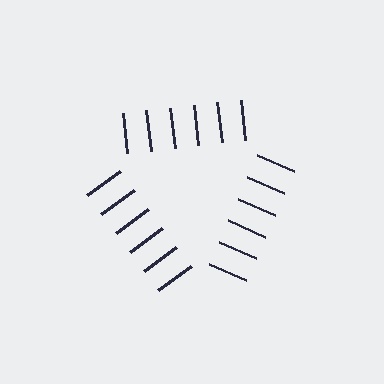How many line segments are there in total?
18 — 6 along each of the 3 edges.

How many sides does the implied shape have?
3 sides — the line-ends trace a triangle.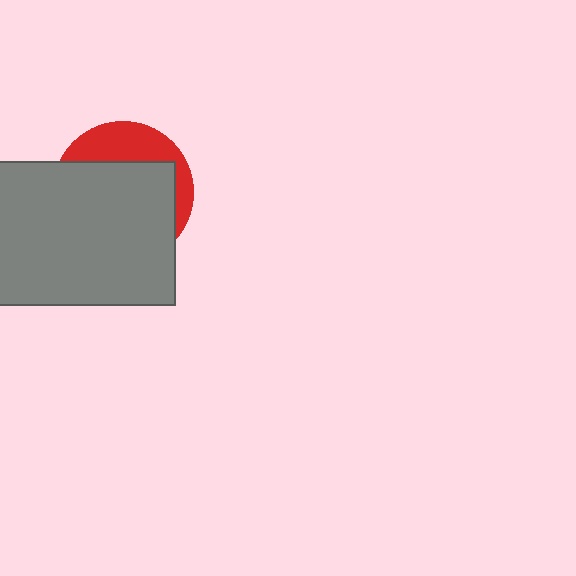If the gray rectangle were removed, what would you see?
You would see the complete red circle.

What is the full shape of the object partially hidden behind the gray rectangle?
The partially hidden object is a red circle.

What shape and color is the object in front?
The object in front is a gray rectangle.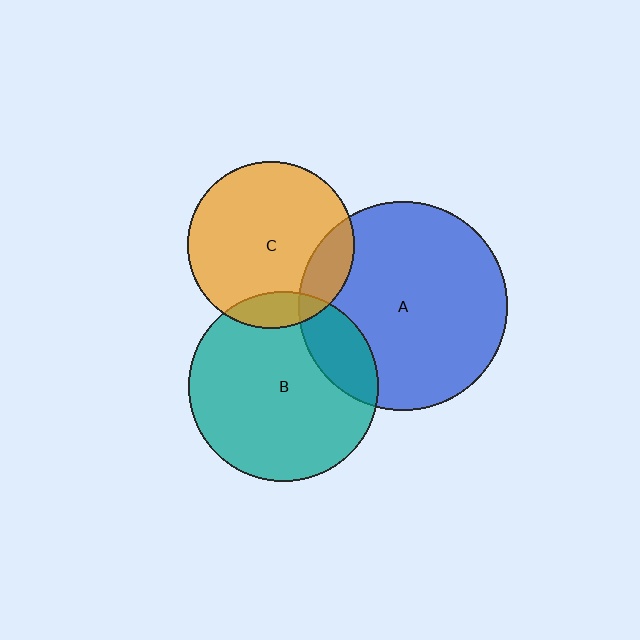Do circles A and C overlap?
Yes.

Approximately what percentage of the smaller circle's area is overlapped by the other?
Approximately 15%.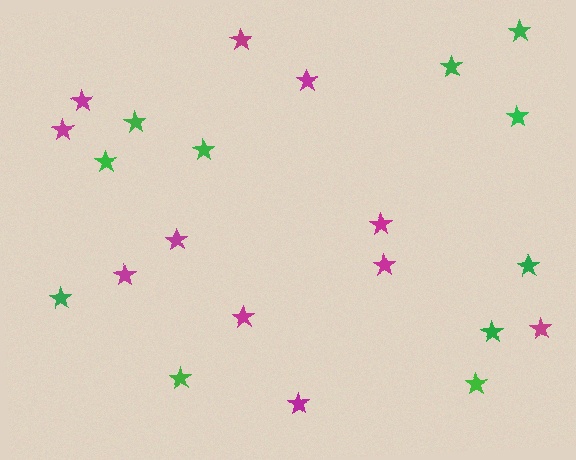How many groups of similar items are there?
There are 2 groups: one group of magenta stars (11) and one group of green stars (11).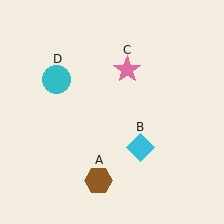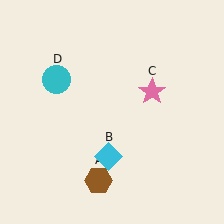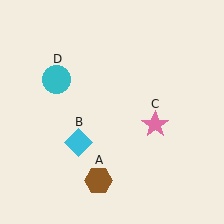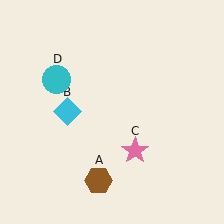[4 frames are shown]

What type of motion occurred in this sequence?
The cyan diamond (object B), pink star (object C) rotated clockwise around the center of the scene.